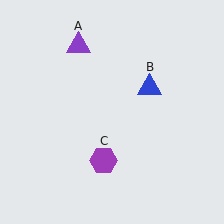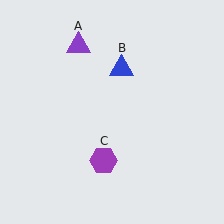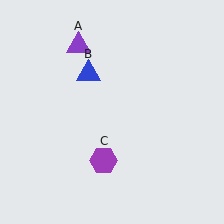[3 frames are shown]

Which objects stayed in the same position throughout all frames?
Purple triangle (object A) and purple hexagon (object C) remained stationary.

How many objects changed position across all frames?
1 object changed position: blue triangle (object B).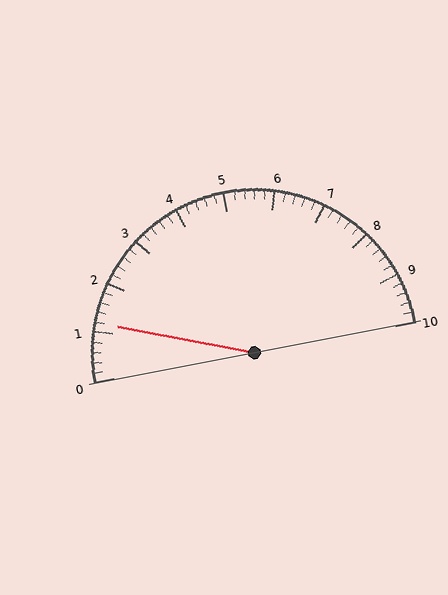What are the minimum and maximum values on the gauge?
The gauge ranges from 0 to 10.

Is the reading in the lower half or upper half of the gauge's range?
The reading is in the lower half of the range (0 to 10).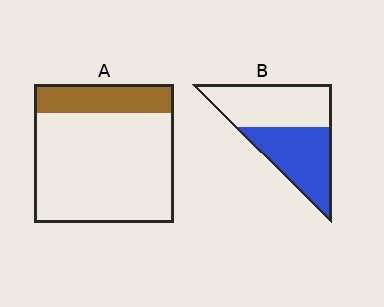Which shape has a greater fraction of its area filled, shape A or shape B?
Shape B.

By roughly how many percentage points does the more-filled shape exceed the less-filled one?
By roughly 25 percentage points (B over A).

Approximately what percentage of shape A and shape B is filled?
A is approximately 20% and B is approximately 50%.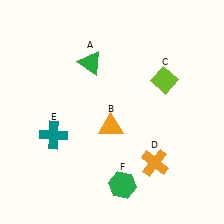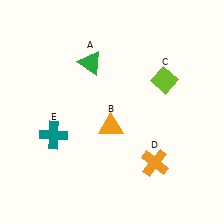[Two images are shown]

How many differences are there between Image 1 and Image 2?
There is 1 difference between the two images.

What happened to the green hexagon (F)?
The green hexagon (F) was removed in Image 2. It was in the bottom-right area of Image 1.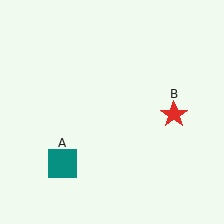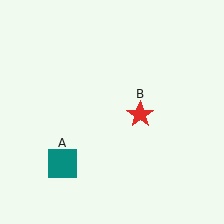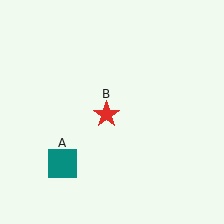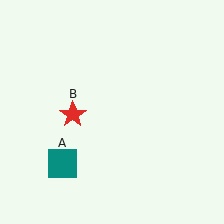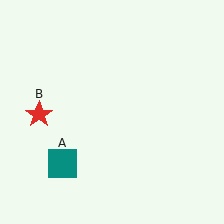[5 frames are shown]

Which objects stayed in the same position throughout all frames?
Teal square (object A) remained stationary.